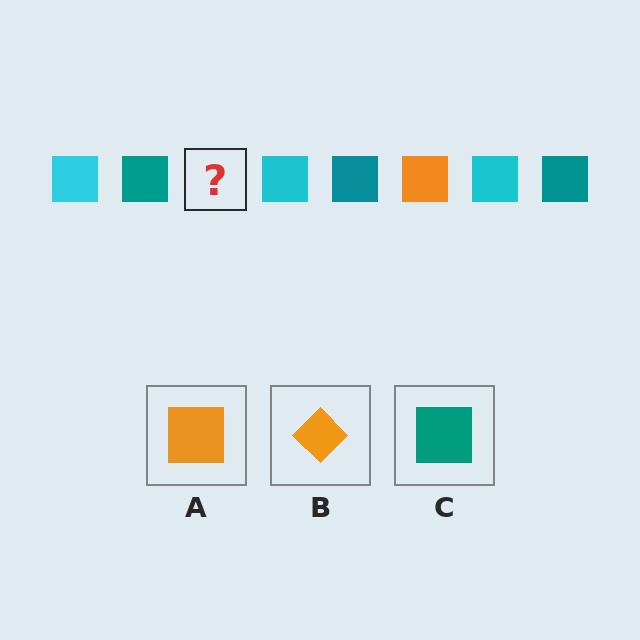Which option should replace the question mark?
Option A.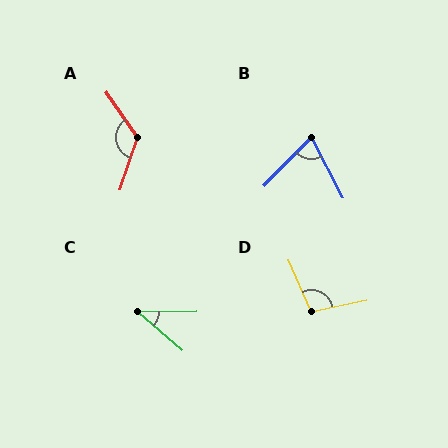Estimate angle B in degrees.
Approximately 72 degrees.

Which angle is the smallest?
C, at approximately 41 degrees.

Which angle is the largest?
A, at approximately 126 degrees.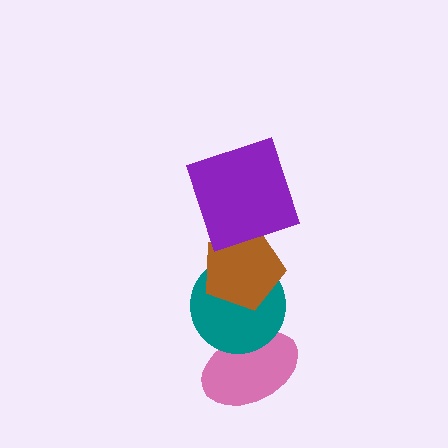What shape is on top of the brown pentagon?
The purple square is on top of the brown pentagon.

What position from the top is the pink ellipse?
The pink ellipse is 4th from the top.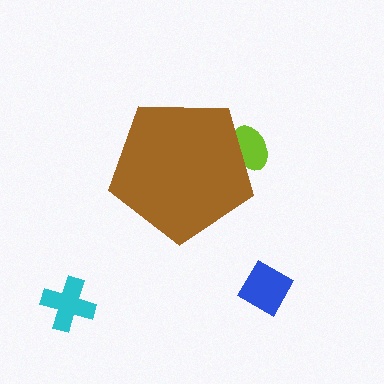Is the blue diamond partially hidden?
No, the blue diamond is fully visible.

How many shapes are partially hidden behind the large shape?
1 shape is partially hidden.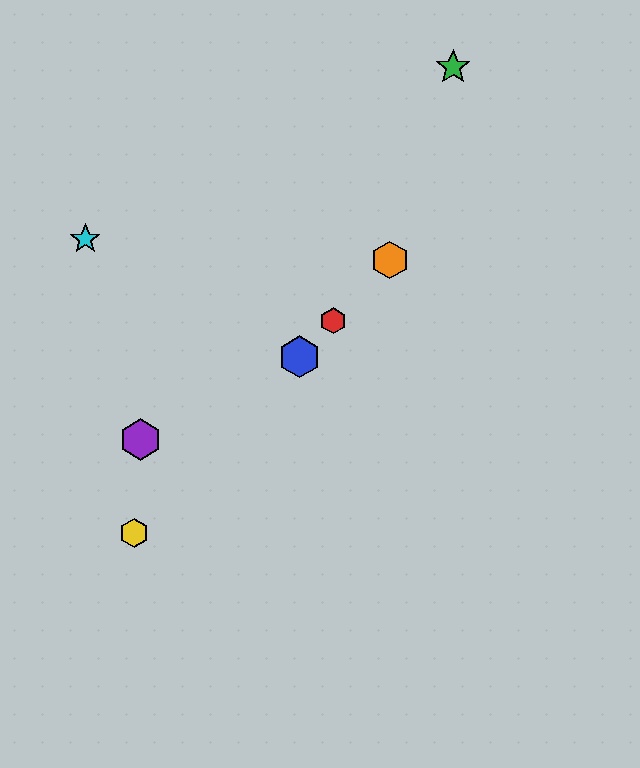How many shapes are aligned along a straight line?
4 shapes (the red hexagon, the blue hexagon, the yellow hexagon, the orange hexagon) are aligned along a straight line.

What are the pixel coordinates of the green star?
The green star is at (453, 67).